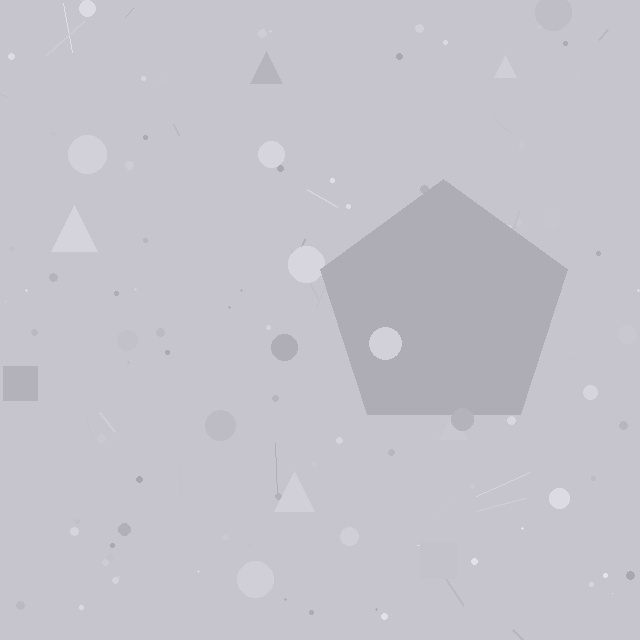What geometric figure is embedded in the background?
A pentagon is embedded in the background.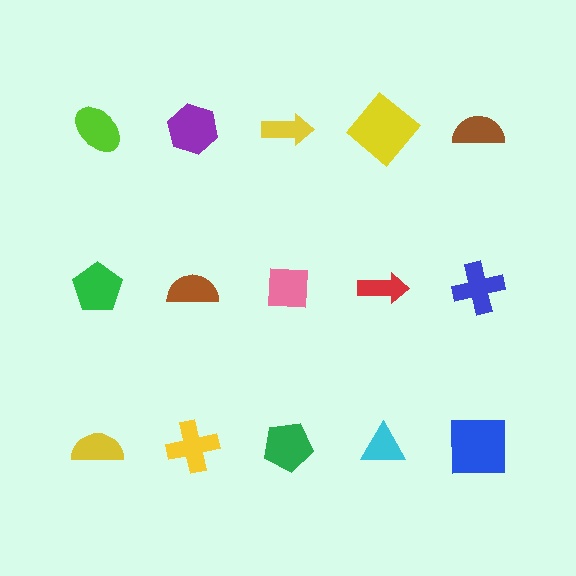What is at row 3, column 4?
A cyan triangle.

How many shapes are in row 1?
5 shapes.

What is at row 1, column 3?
A yellow arrow.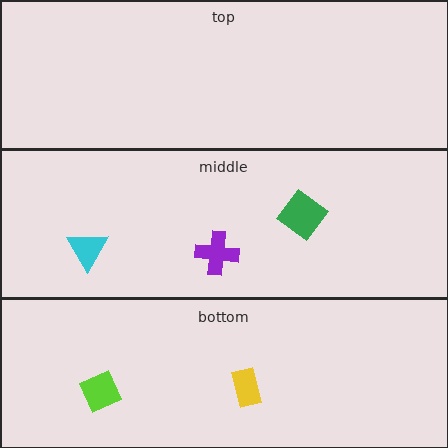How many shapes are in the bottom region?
2.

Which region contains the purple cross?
The middle region.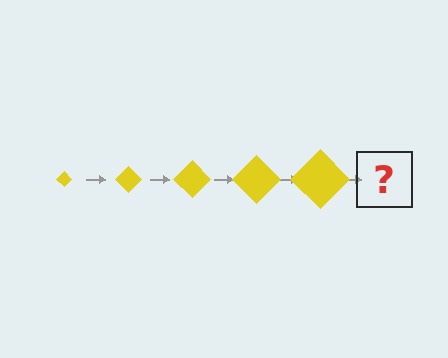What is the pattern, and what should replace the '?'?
The pattern is that the diamond gets progressively larger each step. The '?' should be a yellow diamond, larger than the previous one.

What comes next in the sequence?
The next element should be a yellow diamond, larger than the previous one.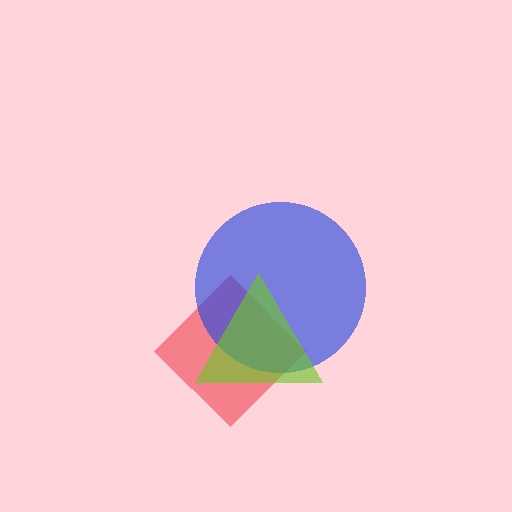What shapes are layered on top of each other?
The layered shapes are: a red diamond, a blue circle, a lime triangle.